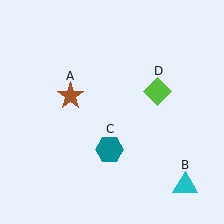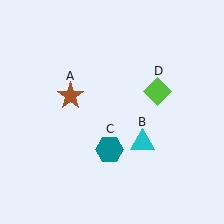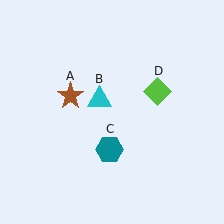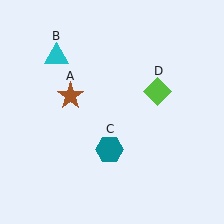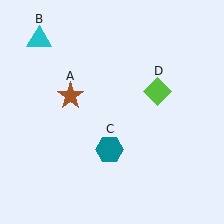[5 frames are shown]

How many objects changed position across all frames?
1 object changed position: cyan triangle (object B).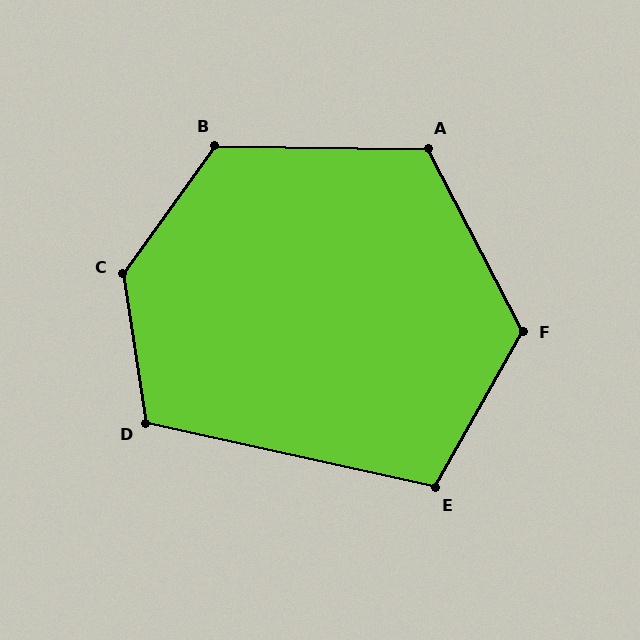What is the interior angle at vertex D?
Approximately 111 degrees (obtuse).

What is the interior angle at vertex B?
Approximately 126 degrees (obtuse).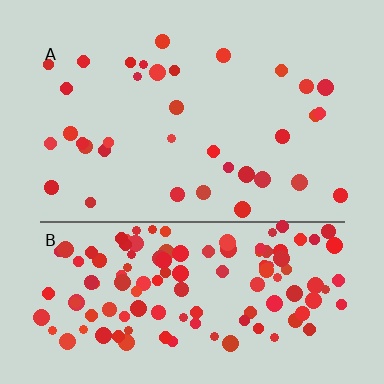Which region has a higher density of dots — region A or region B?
B (the bottom).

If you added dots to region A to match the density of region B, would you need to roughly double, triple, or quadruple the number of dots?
Approximately quadruple.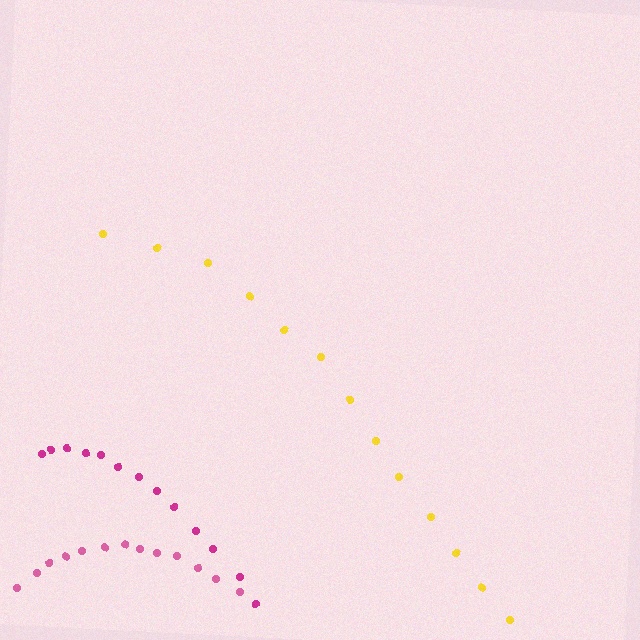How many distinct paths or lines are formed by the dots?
There are 3 distinct paths.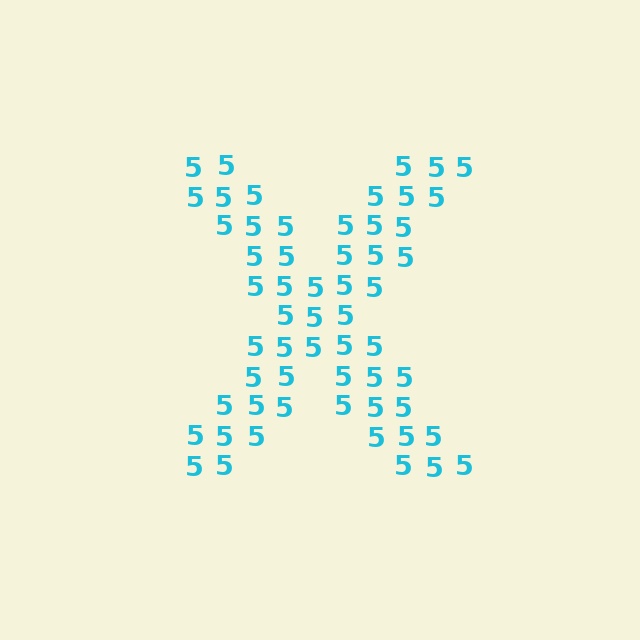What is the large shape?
The large shape is the letter X.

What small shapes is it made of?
It is made of small digit 5's.